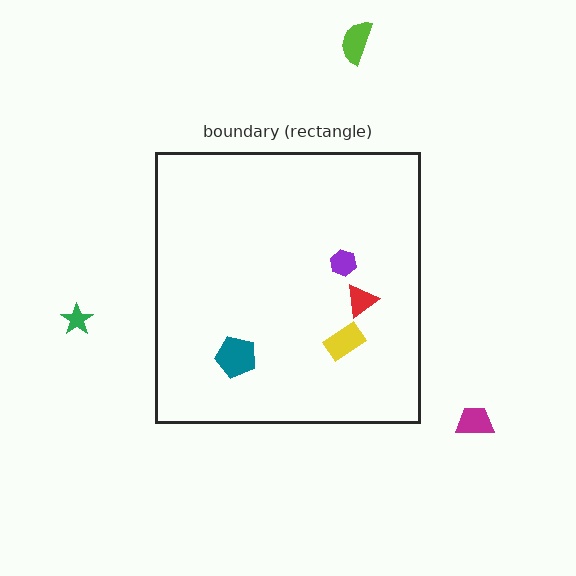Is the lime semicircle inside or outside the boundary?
Outside.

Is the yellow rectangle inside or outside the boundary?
Inside.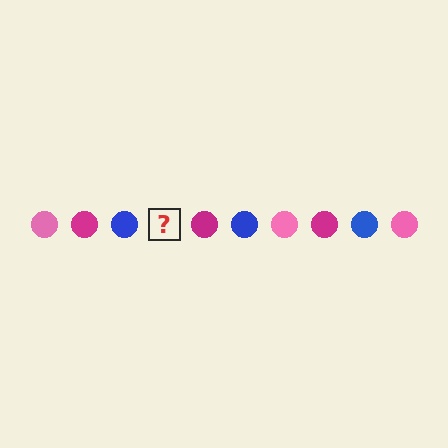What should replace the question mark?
The question mark should be replaced with a pink circle.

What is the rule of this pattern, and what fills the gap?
The rule is that the pattern cycles through pink, magenta, blue circles. The gap should be filled with a pink circle.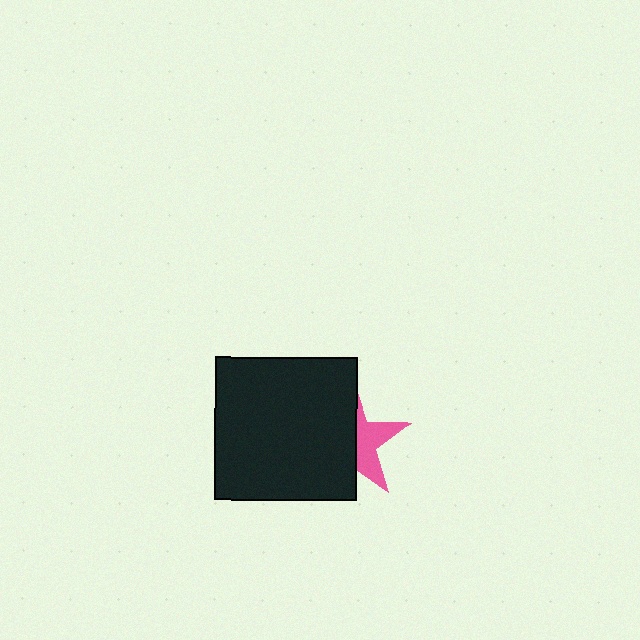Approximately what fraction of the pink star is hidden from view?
Roughly 59% of the pink star is hidden behind the black square.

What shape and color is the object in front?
The object in front is a black square.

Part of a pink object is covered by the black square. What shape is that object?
It is a star.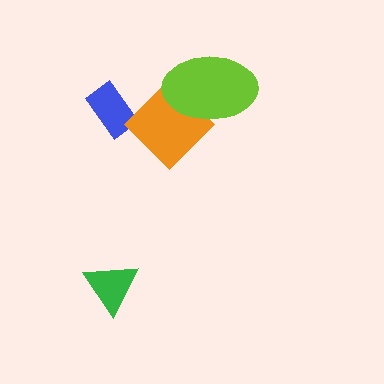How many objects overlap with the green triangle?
0 objects overlap with the green triangle.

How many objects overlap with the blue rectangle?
1 object overlaps with the blue rectangle.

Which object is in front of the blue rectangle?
The orange diamond is in front of the blue rectangle.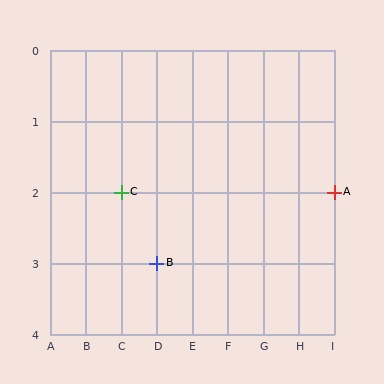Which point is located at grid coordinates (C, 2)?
Point C is at (C, 2).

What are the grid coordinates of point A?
Point A is at grid coordinates (I, 2).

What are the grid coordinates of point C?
Point C is at grid coordinates (C, 2).